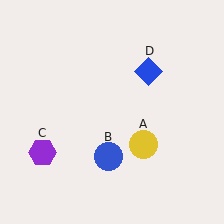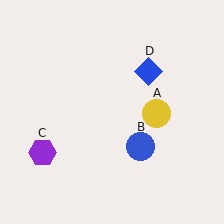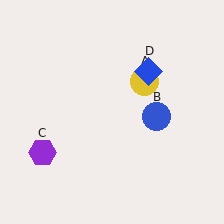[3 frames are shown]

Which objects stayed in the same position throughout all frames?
Purple hexagon (object C) and blue diamond (object D) remained stationary.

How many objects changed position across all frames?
2 objects changed position: yellow circle (object A), blue circle (object B).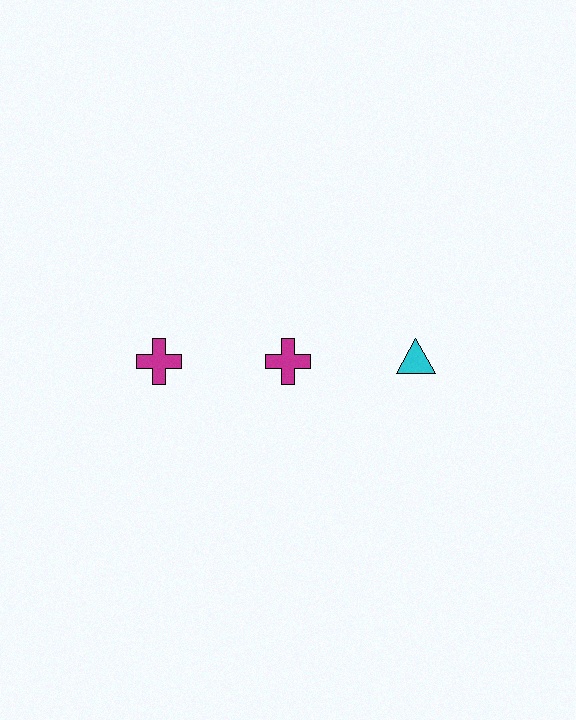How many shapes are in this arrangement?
There are 3 shapes arranged in a grid pattern.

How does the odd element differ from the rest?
It differs in both color (cyan instead of magenta) and shape (triangle instead of cross).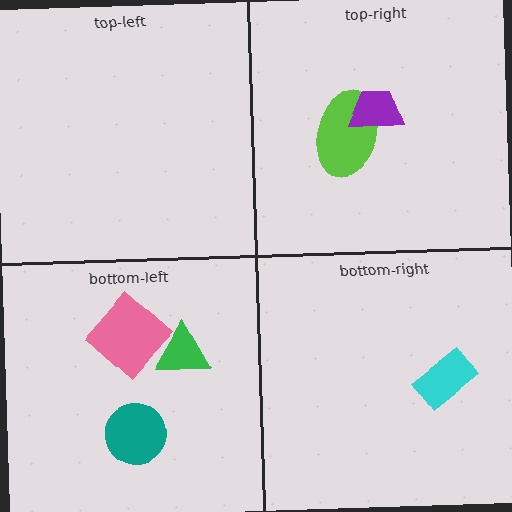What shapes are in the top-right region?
The lime ellipse, the purple trapezoid.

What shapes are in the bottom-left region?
The teal circle, the green triangle, the pink diamond.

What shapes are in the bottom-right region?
The cyan rectangle.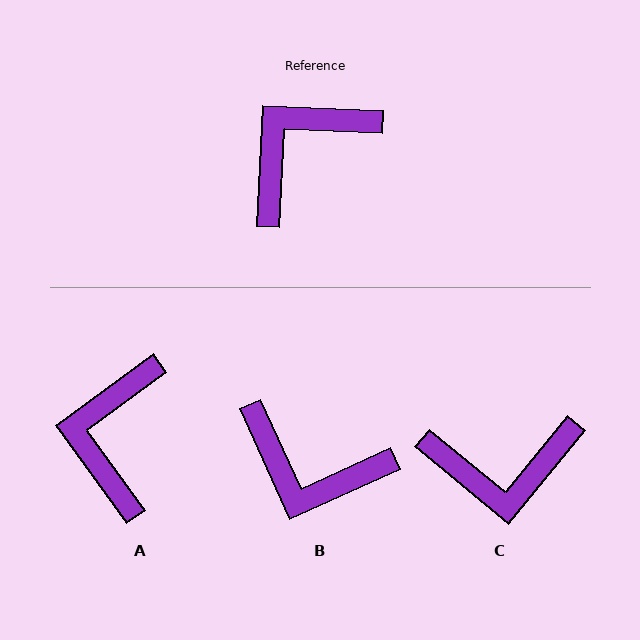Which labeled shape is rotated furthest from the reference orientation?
C, about 143 degrees away.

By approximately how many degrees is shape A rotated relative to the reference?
Approximately 39 degrees counter-clockwise.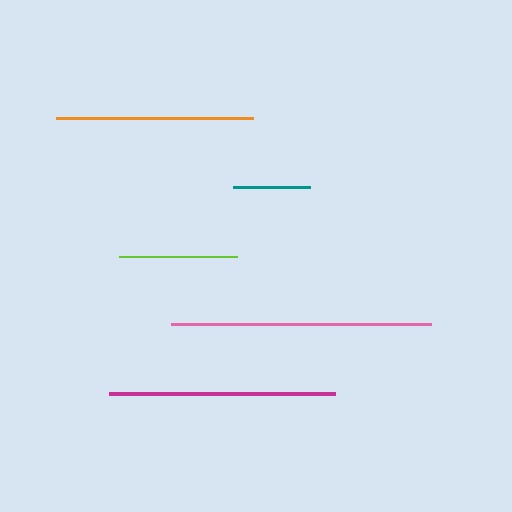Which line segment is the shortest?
The teal line is the shortest at approximately 77 pixels.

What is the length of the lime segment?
The lime segment is approximately 118 pixels long.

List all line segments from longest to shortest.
From longest to shortest: pink, magenta, orange, lime, teal.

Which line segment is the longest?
The pink line is the longest at approximately 260 pixels.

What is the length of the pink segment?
The pink segment is approximately 260 pixels long.